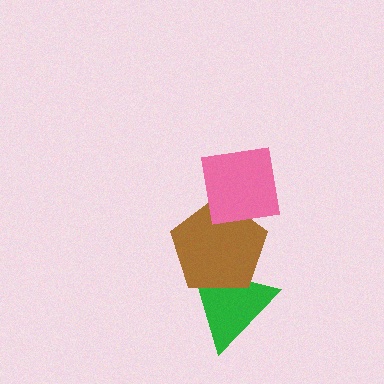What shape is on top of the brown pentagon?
The pink square is on top of the brown pentagon.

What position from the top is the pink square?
The pink square is 1st from the top.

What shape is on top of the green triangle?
The brown pentagon is on top of the green triangle.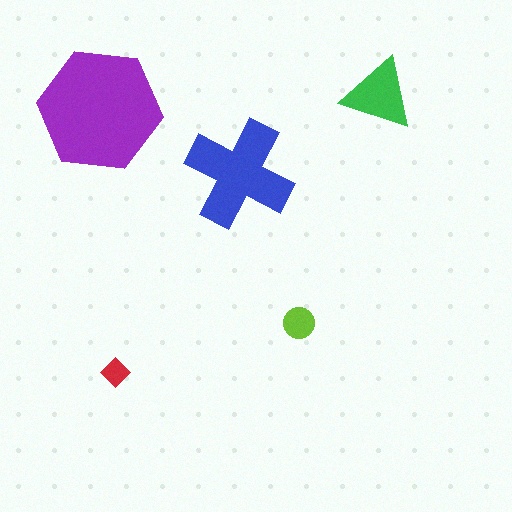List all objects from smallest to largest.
The red diamond, the lime circle, the green triangle, the blue cross, the purple hexagon.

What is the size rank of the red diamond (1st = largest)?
5th.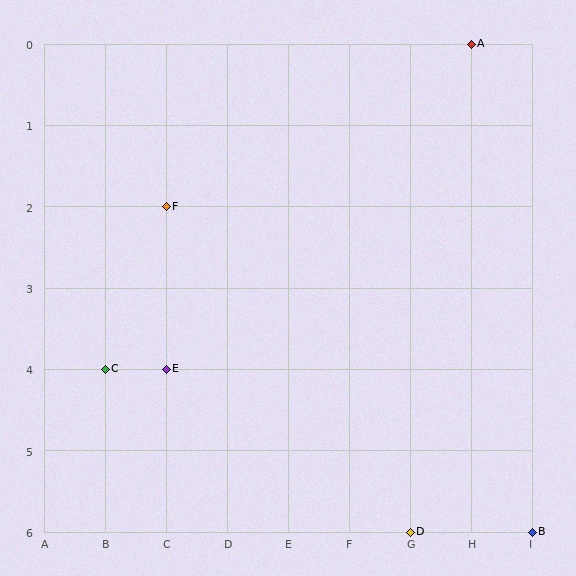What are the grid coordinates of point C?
Point C is at grid coordinates (B, 4).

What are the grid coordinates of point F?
Point F is at grid coordinates (C, 2).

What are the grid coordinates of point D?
Point D is at grid coordinates (G, 6).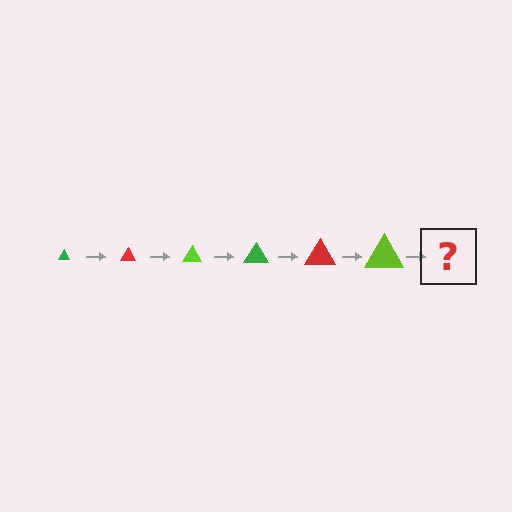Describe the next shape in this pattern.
It should be a green triangle, larger than the previous one.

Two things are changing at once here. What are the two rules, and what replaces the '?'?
The two rules are that the triangle grows larger each step and the color cycles through green, red, and lime. The '?' should be a green triangle, larger than the previous one.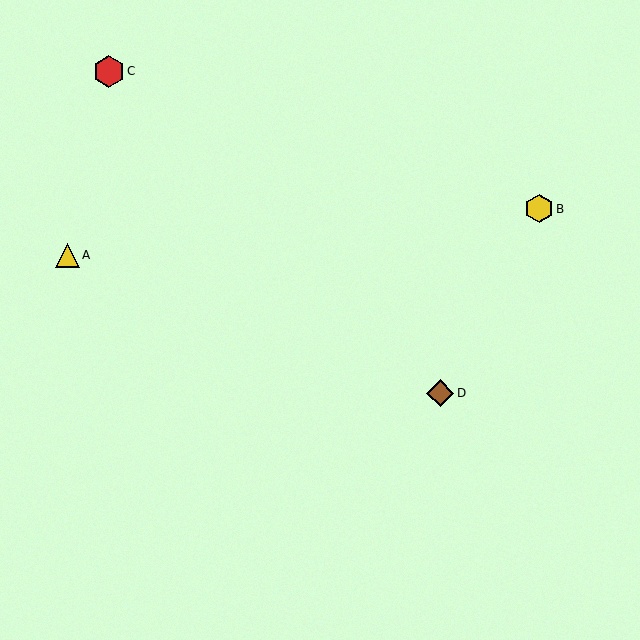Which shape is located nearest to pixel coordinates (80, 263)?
The yellow triangle (labeled A) at (67, 255) is nearest to that location.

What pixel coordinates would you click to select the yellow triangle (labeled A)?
Click at (67, 255) to select the yellow triangle A.